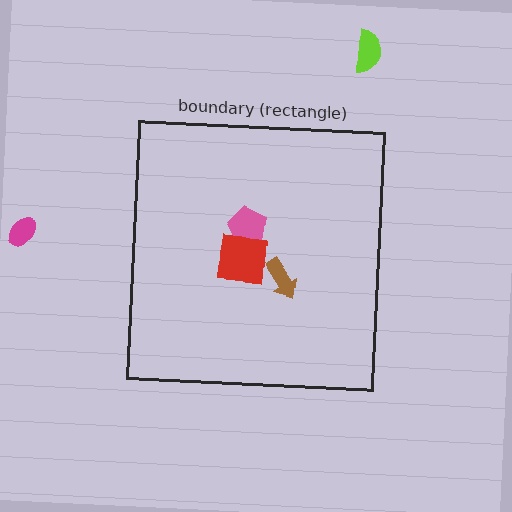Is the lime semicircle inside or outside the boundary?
Outside.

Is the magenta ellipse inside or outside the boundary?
Outside.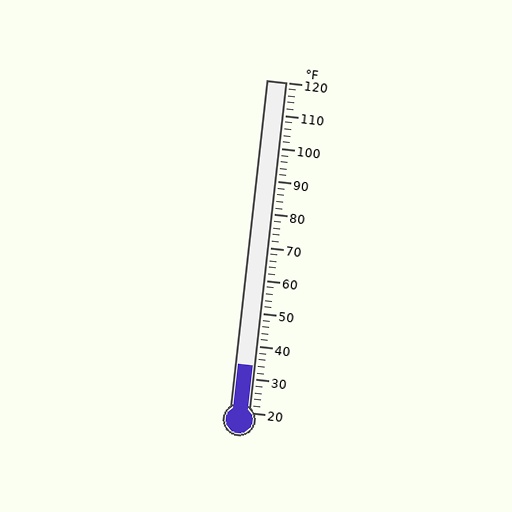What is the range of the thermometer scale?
The thermometer scale ranges from 20°F to 120°F.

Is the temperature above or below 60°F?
The temperature is below 60°F.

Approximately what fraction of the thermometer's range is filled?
The thermometer is filled to approximately 15% of its range.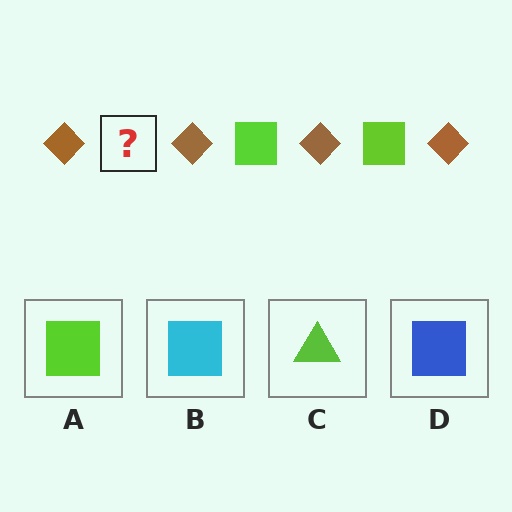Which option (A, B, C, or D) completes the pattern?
A.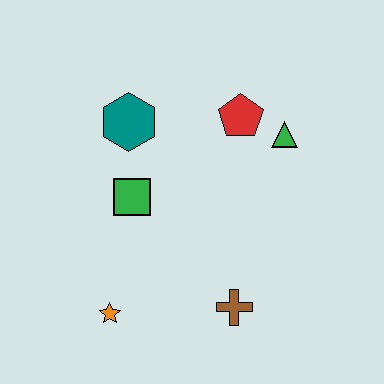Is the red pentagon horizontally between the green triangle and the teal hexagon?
Yes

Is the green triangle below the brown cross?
No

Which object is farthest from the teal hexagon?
The brown cross is farthest from the teal hexagon.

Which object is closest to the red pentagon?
The green triangle is closest to the red pentagon.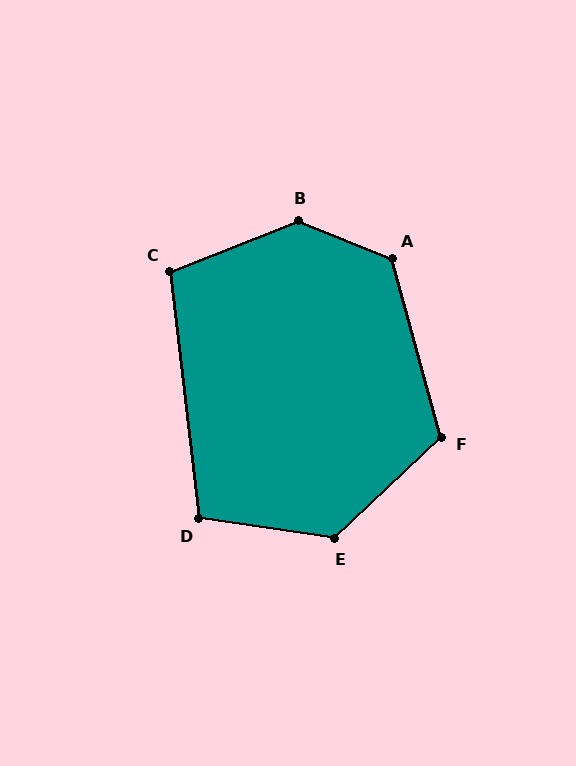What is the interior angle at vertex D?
Approximately 105 degrees (obtuse).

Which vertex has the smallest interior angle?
C, at approximately 105 degrees.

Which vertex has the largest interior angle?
B, at approximately 137 degrees.